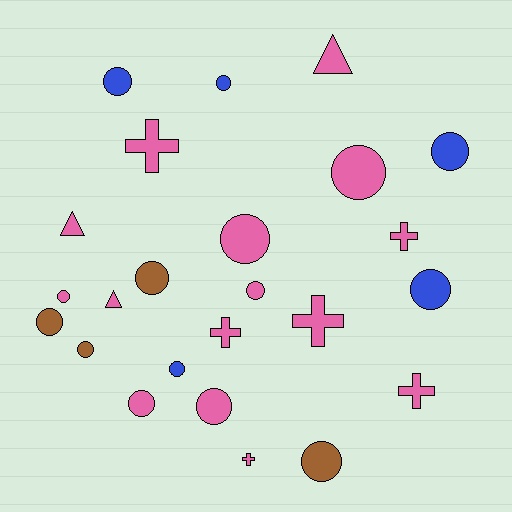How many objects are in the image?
There are 24 objects.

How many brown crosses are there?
There are no brown crosses.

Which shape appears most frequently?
Circle, with 15 objects.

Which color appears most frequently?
Pink, with 15 objects.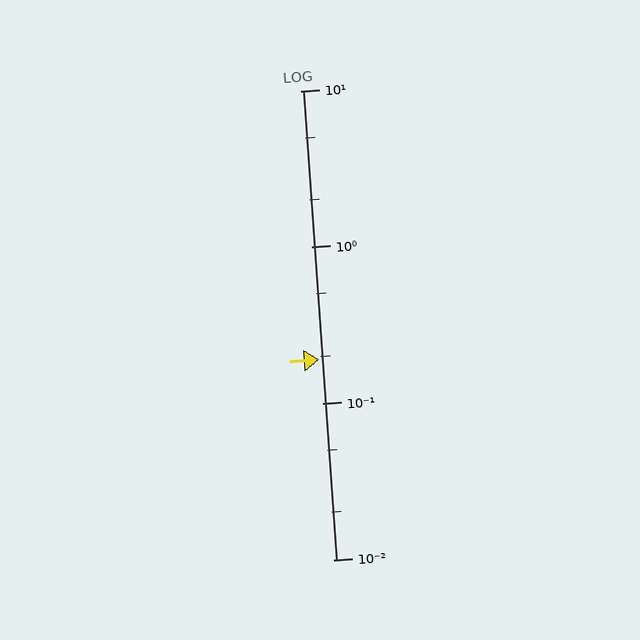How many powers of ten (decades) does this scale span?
The scale spans 3 decades, from 0.01 to 10.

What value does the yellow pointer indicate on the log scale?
The pointer indicates approximately 0.19.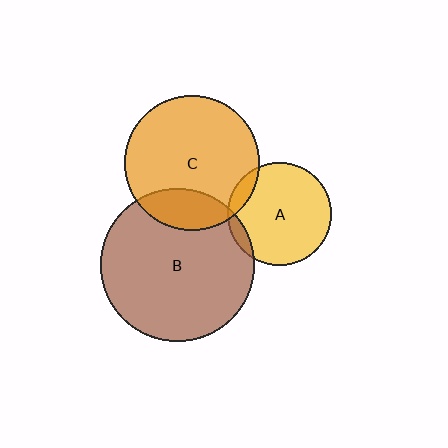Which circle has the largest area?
Circle B (brown).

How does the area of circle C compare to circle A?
Approximately 1.7 times.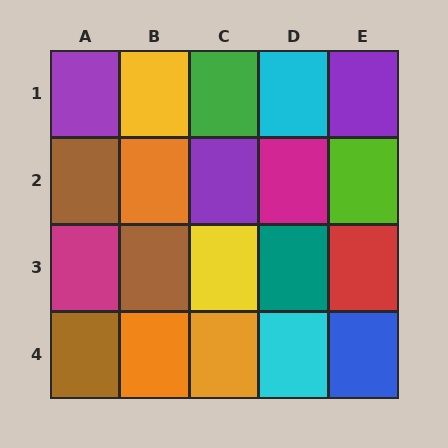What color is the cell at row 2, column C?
Purple.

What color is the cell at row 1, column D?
Cyan.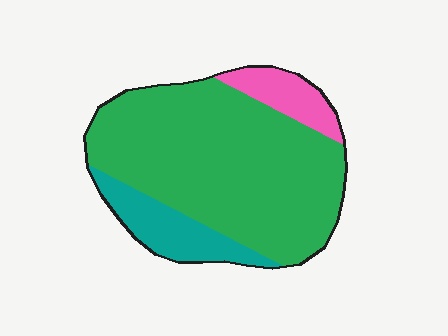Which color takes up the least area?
Pink, at roughly 10%.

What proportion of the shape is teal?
Teal covers around 15% of the shape.